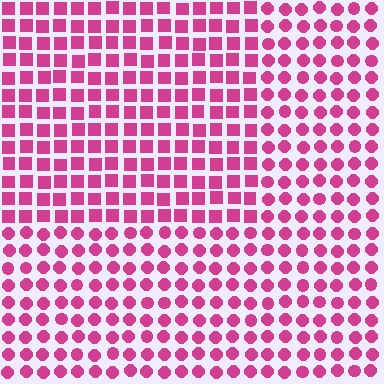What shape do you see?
I see a rectangle.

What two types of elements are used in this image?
The image uses squares inside the rectangle region and circles outside it.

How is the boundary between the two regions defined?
The boundary is defined by a change in element shape: squares inside vs. circles outside. All elements share the same color and spacing.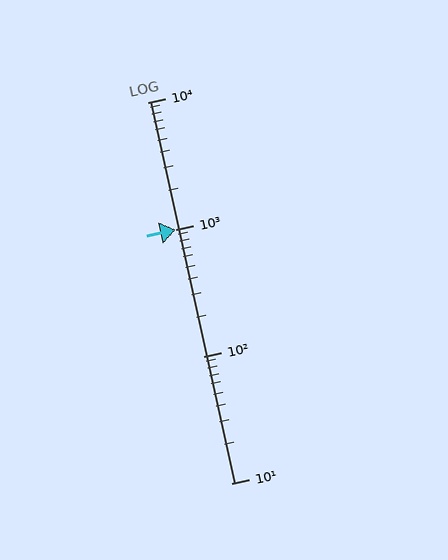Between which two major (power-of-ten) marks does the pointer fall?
The pointer is between 1000 and 10000.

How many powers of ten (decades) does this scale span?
The scale spans 3 decades, from 10 to 10000.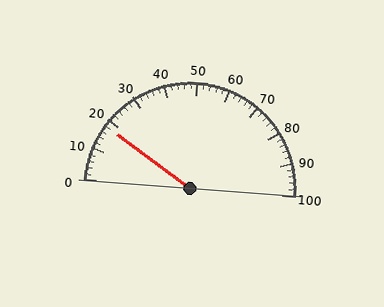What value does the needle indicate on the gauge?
The needle indicates approximately 18.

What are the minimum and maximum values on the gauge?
The gauge ranges from 0 to 100.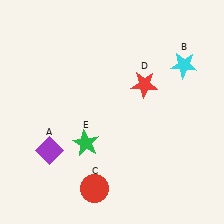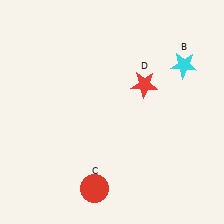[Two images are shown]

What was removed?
The green star (E), the purple diamond (A) were removed in Image 2.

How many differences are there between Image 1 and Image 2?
There are 2 differences between the two images.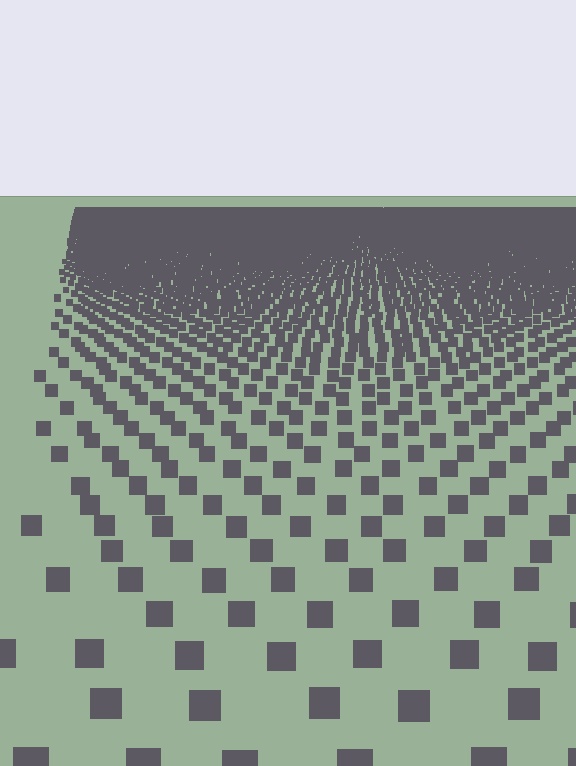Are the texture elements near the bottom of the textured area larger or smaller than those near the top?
Larger. Near the bottom, elements are closer to the viewer and appear at a bigger on-screen size.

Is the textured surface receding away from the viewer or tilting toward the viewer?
The surface is receding away from the viewer. Texture elements get smaller and denser toward the top.